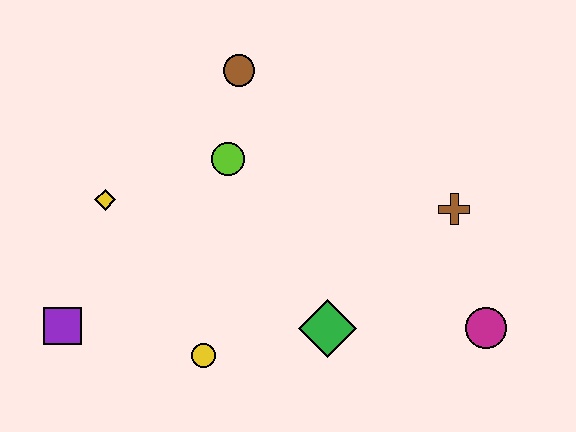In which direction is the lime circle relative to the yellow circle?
The lime circle is above the yellow circle.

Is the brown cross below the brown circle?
Yes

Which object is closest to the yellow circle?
The green diamond is closest to the yellow circle.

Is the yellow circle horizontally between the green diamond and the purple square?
Yes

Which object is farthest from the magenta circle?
The purple square is farthest from the magenta circle.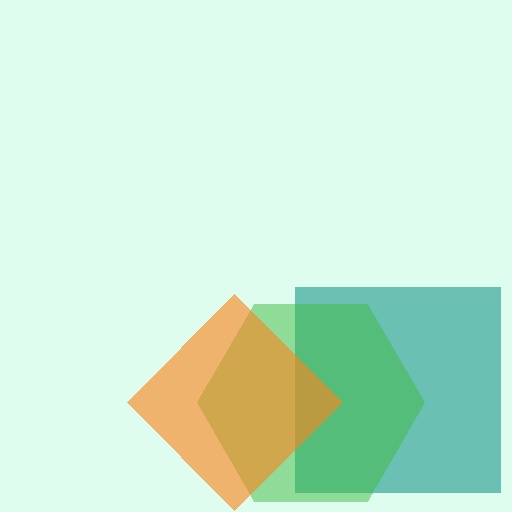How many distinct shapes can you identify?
There are 3 distinct shapes: a teal square, a green hexagon, an orange diamond.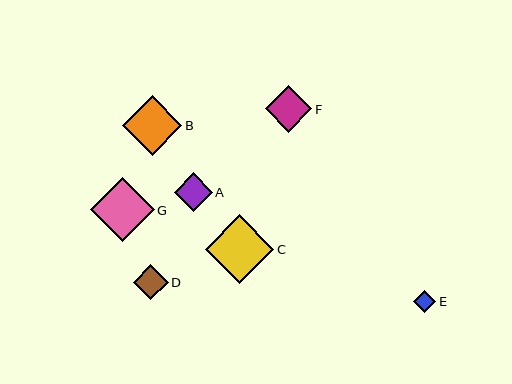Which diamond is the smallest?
Diamond E is the smallest with a size of approximately 22 pixels.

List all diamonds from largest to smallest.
From largest to smallest: C, G, B, F, A, D, E.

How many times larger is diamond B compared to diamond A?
Diamond B is approximately 1.5 times the size of diamond A.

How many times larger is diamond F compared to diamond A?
Diamond F is approximately 1.2 times the size of diamond A.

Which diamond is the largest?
Diamond C is the largest with a size of approximately 68 pixels.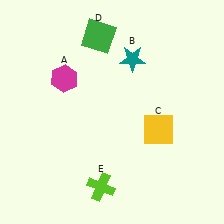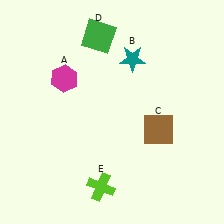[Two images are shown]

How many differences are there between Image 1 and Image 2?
There is 1 difference between the two images.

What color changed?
The square (C) changed from yellow in Image 1 to brown in Image 2.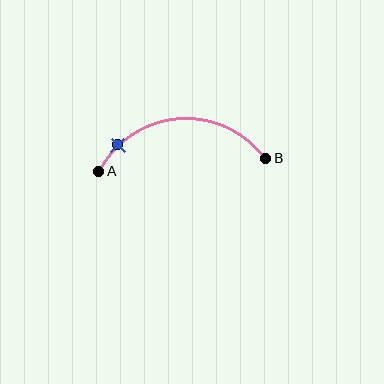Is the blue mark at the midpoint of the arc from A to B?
No. The blue mark lies on the arc but is closer to endpoint A. The arc midpoint would be at the point on the curve equidistant along the arc from both A and B.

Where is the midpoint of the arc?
The arc midpoint is the point on the curve farthest from the straight line joining A and B. It sits above that line.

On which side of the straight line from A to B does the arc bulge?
The arc bulges above the straight line connecting A and B.